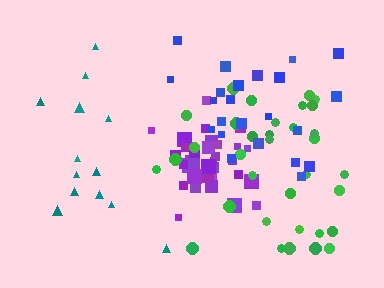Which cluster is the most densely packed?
Purple.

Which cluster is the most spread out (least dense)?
Teal.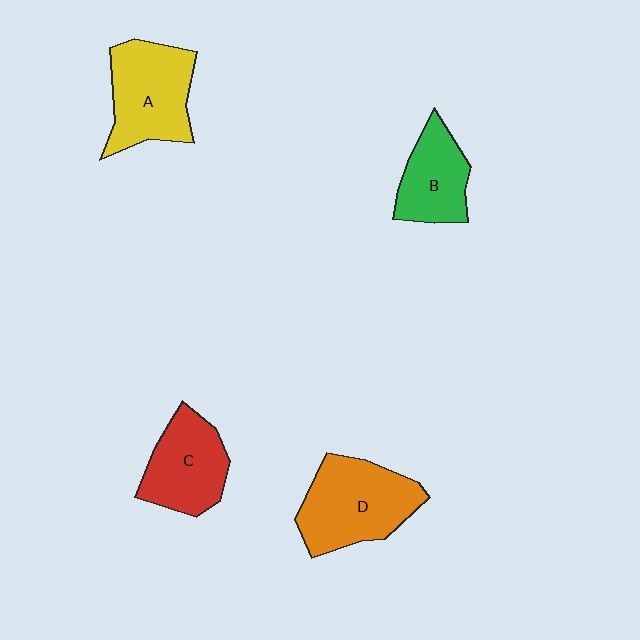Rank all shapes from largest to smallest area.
From largest to smallest: D (orange), A (yellow), C (red), B (green).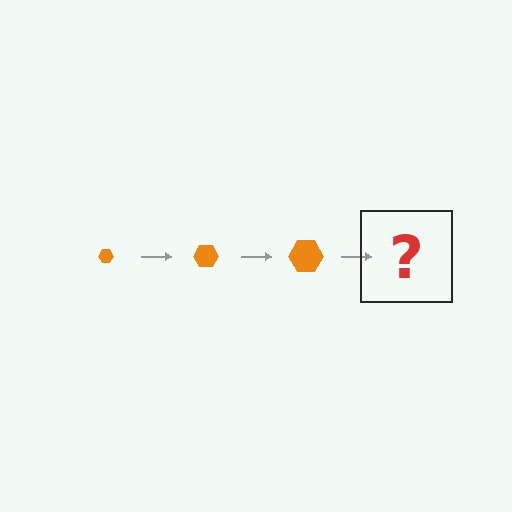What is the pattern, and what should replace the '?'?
The pattern is that the hexagon gets progressively larger each step. The '?' should be an orange hexagon, larger than the previous one.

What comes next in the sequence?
The next element should be an orange hexagon, larger than the previous one.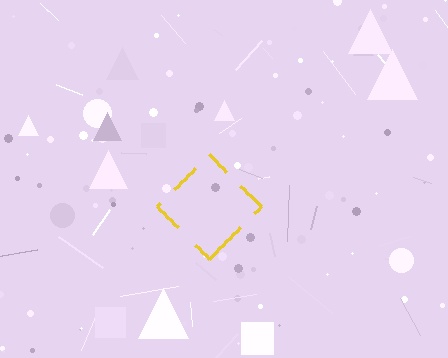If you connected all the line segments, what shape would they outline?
They would outline a diamond.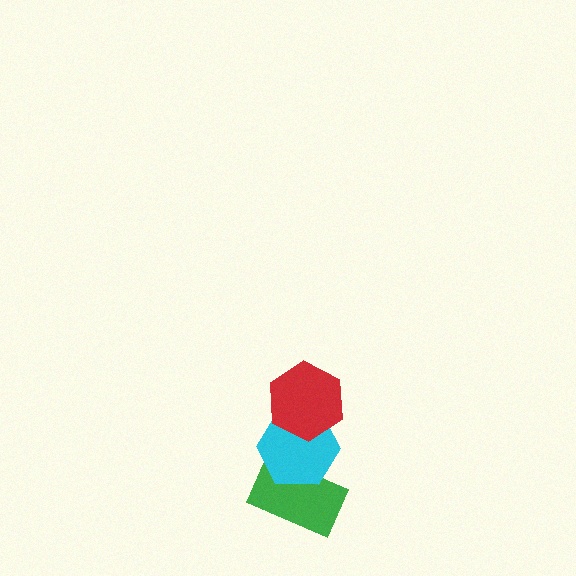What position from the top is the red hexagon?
The red hexagon is 1st from the top.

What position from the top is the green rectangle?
The green rectangle is 3rd from the top.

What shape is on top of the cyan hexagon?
The red hexagon is on top of the cyan hexagon.